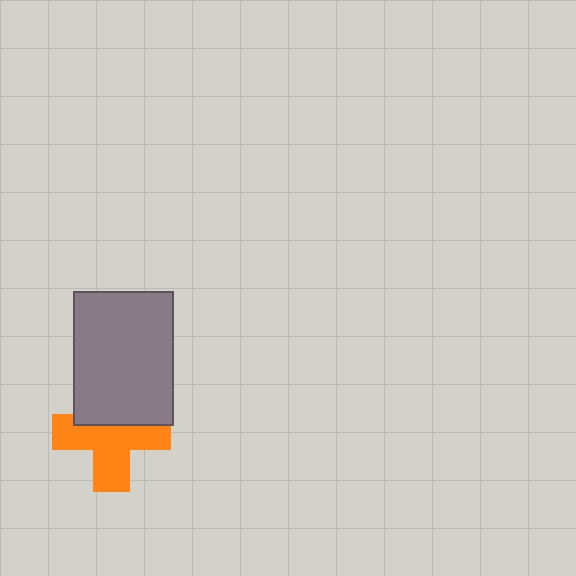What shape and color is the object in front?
The object in front is a gray rectangle.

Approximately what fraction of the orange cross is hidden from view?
Roughly 37% of the orange cross is hidden behind the gray rectangle.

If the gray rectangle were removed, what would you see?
You would see the complete orange cross.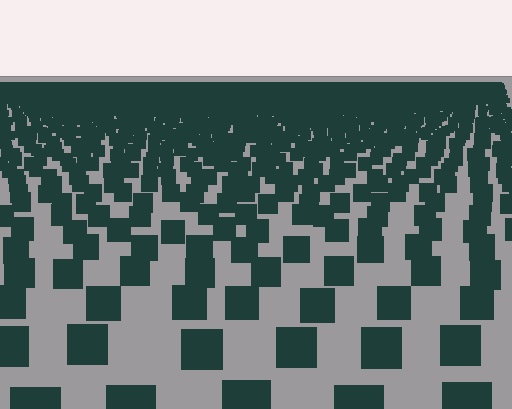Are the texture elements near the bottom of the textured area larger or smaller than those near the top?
Larger. Near the bottom, elements are closer to the viewer and appear at a bigger on-screen size.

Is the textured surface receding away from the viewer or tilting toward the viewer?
The surface is receding away from the viewer. Texture elements get smaller and denser toward the top.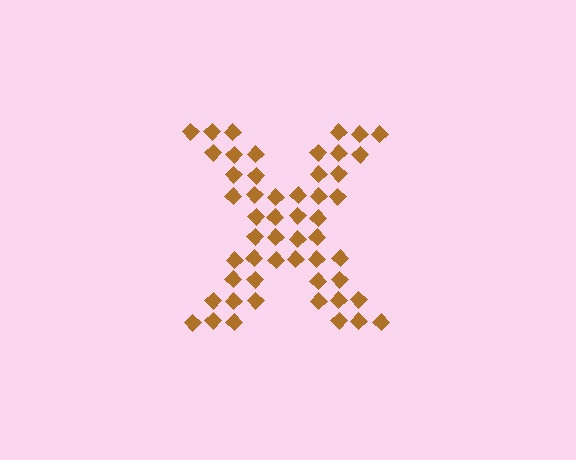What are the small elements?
The small elements are diamonds.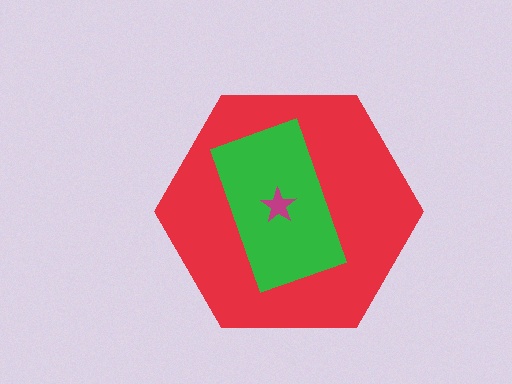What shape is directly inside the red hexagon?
The green rectangle.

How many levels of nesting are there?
3.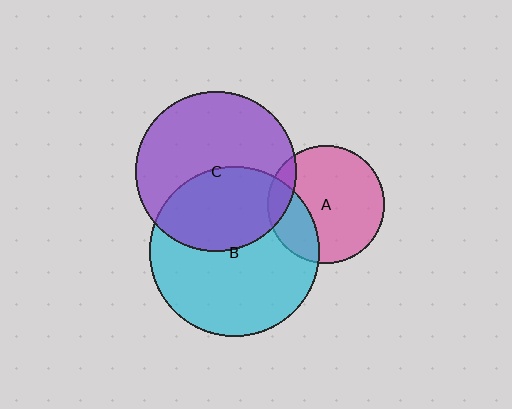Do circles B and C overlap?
Yes.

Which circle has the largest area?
Circle B (cyan).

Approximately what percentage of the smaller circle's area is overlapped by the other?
Approximately 40%.